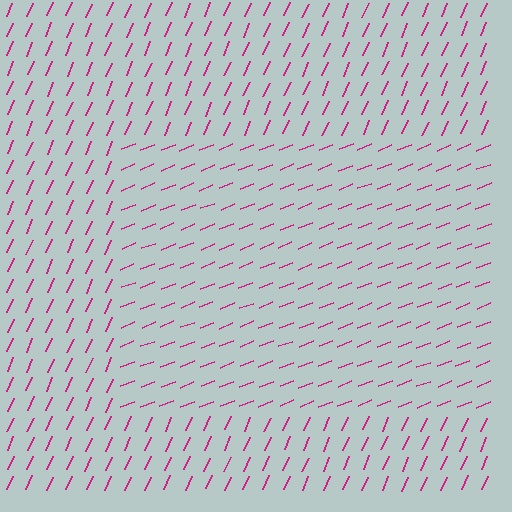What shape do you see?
I see a rectangle.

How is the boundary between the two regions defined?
The boundary is defined purely by a change in line orientation (approximately 45 degrees difference). All lines are the same color and thickness.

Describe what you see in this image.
The image is filled with small magenta line segments. A rectangle region in the image has lines oriented differently from the surrounding lines, creating a visible texture boundary.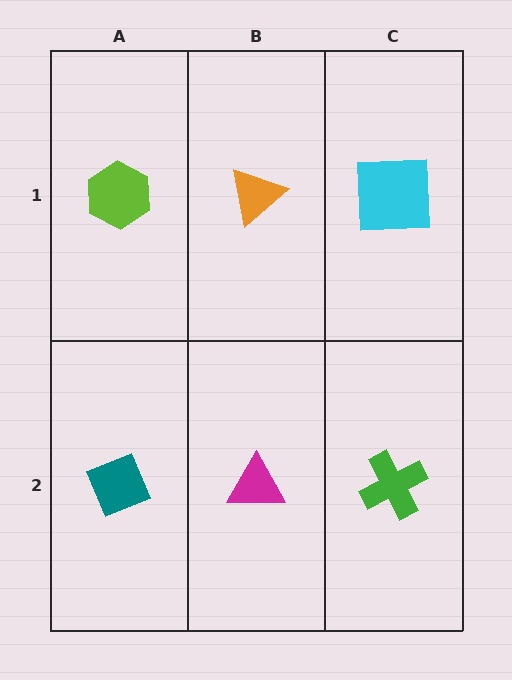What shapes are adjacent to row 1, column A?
A teal diamond (row 2, column A), an orange triangle (row 1, column B).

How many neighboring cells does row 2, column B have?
3.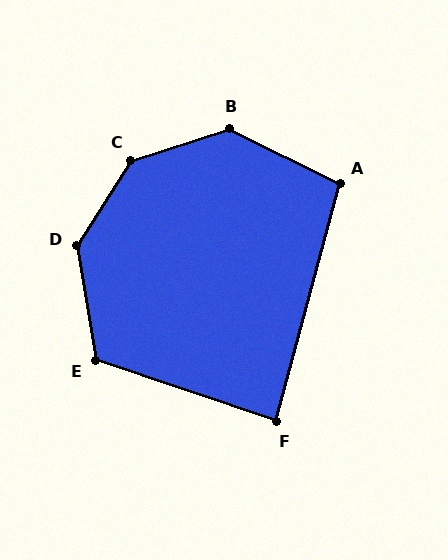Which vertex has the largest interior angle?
C, at approximately 141 degrees.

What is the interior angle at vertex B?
Approximately 136 degrees (obtuse).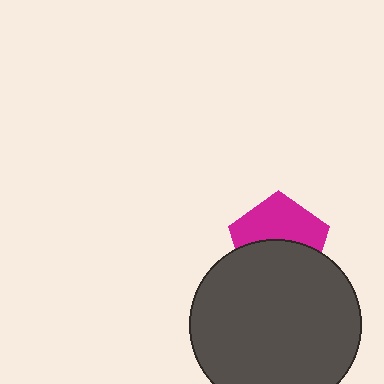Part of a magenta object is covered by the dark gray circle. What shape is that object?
It is a pentagon.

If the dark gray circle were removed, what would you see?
You would see the complete magenta pentagon.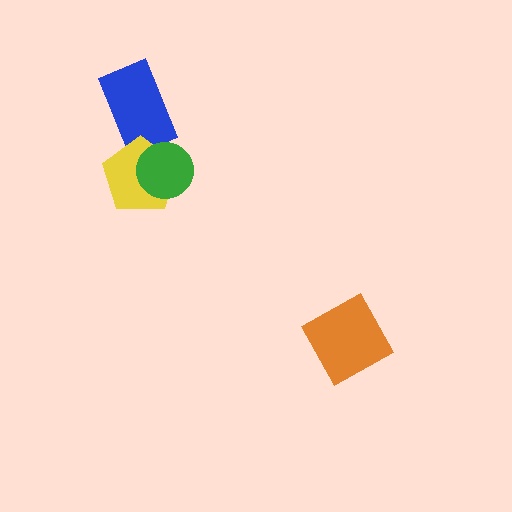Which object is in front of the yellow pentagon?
The green circle is in front of the yellow pentagon.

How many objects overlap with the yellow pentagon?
2 objects overlap with the yellow pentagon.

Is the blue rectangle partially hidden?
Yes, it is partially covered by another shape.